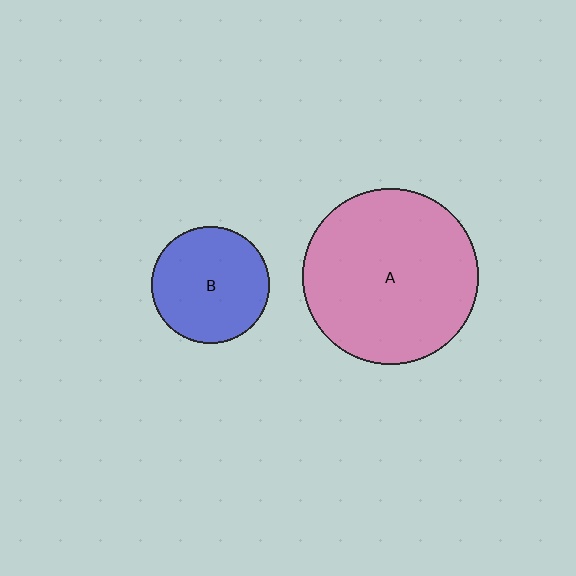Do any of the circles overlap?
No, none of the circles overlap.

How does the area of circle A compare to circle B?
Approximately 2.3 times.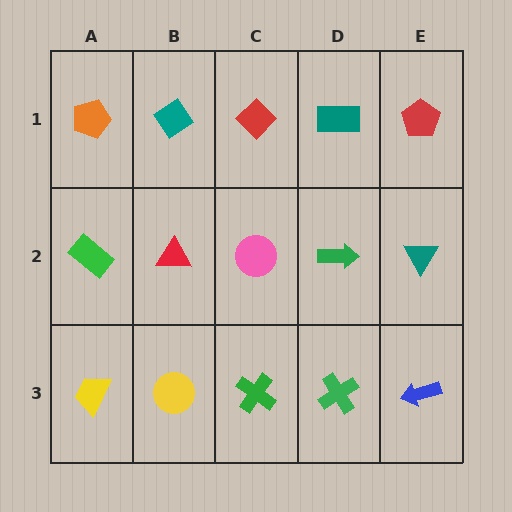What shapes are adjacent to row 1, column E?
A teal triangle (row 2, column E), a teal rectangle (row 1, column D).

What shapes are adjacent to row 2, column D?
A teal rectangle (row 1, column D), a green cross (row 3, column D), a pink circle (row 2, column C), a teal triangle (row 2, column E).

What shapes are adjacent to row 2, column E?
A red pentagon (row 1, column E), a blue arrow (row 3, column E), a green arrow (row 2, column D).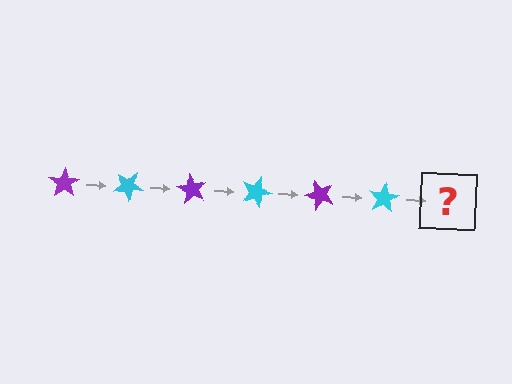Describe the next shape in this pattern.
It should be a purple star, rotated 180 degrees from the start.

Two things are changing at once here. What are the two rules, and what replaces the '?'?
The two rules are that it rotates 30 degrees each step and the color cycles through purple and cyan. The '?' should be a purple star, rotated 180 degrees from the start.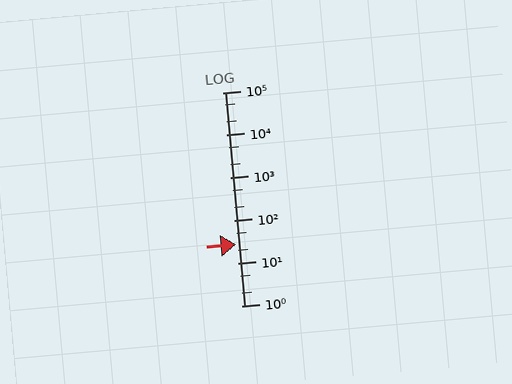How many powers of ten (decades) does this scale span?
The scale spans 5 decades, from 1 to 100000.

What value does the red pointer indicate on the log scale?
The pointer indicates approximately 27.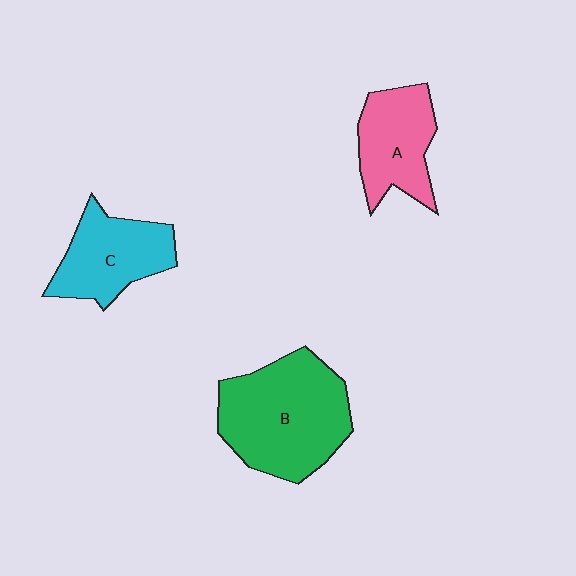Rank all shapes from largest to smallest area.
From largest to smallest: B (green), C (cyan), A (pink).